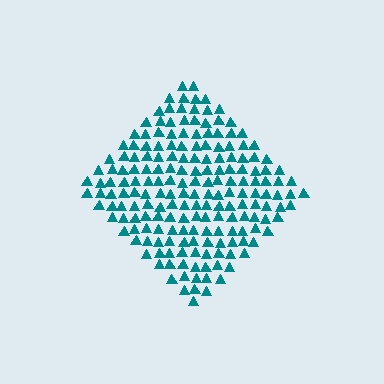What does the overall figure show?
The overall figure shows a diamond.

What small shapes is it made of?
It is made of small triangles.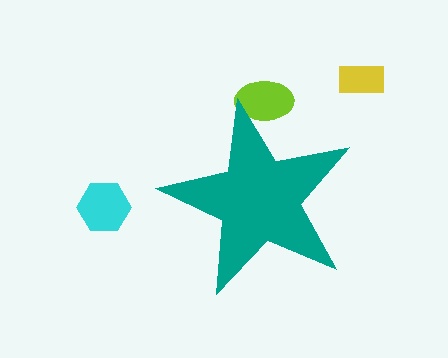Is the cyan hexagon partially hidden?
No, the cyan hexagon is fully visible.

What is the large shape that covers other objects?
A teal star.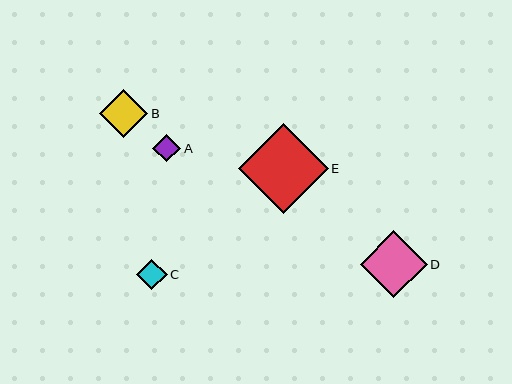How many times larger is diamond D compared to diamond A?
Diamond D is approximately 2.4 times the size of diamond A.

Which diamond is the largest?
Diamond E is the largest with a size of approximately 90 pixels.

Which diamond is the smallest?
Diamond A is the smallest with a size of approximately 28 pixels.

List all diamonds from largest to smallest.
From largest to smallest: E, D, B, C, A.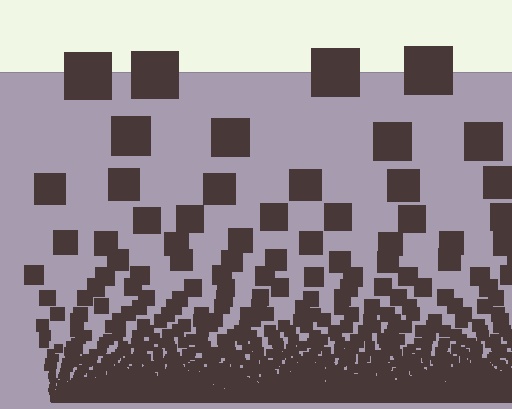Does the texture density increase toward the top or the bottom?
Density increases toward the bottom.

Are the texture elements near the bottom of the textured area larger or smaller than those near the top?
Smaller. The gradient is inverted — elements near the bottom are smaller and denser.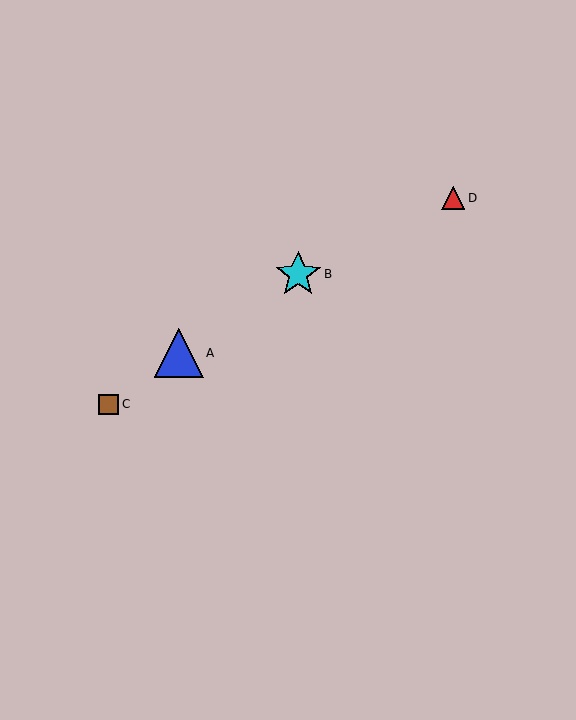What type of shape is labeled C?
Shape C is a brown square.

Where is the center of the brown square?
The center of the brown square is at (108, 404).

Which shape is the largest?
The blue triangle (labeled A) is the largest.